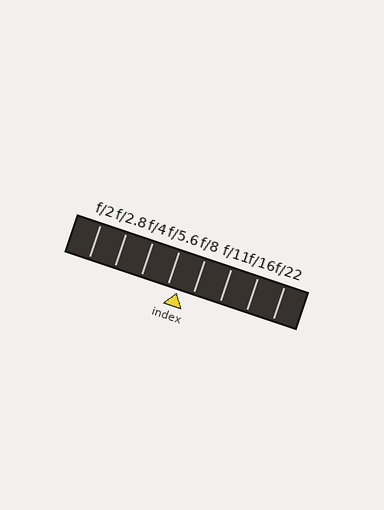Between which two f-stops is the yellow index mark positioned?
The index mark is between f/5.6 and f/8.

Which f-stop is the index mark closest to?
The index mark is closest to f/5.6.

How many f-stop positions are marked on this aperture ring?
There are 8 f-stop positions marked.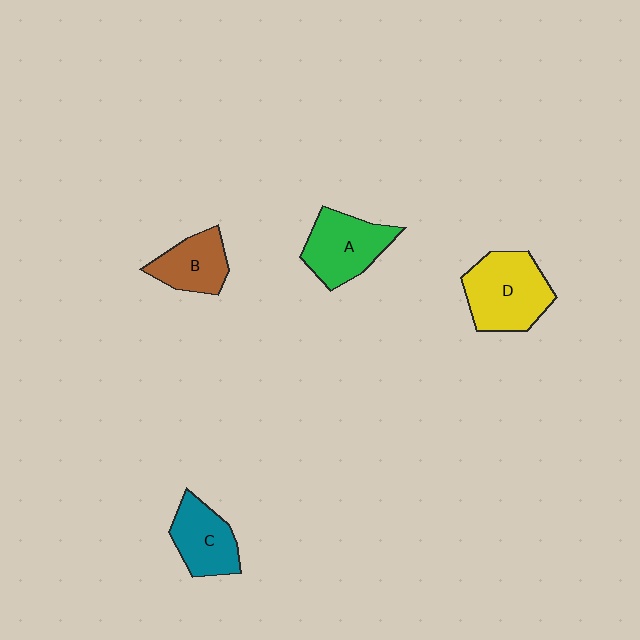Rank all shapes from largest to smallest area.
From largest to smallest: D (yellow), A (green), C (teal), B (brown).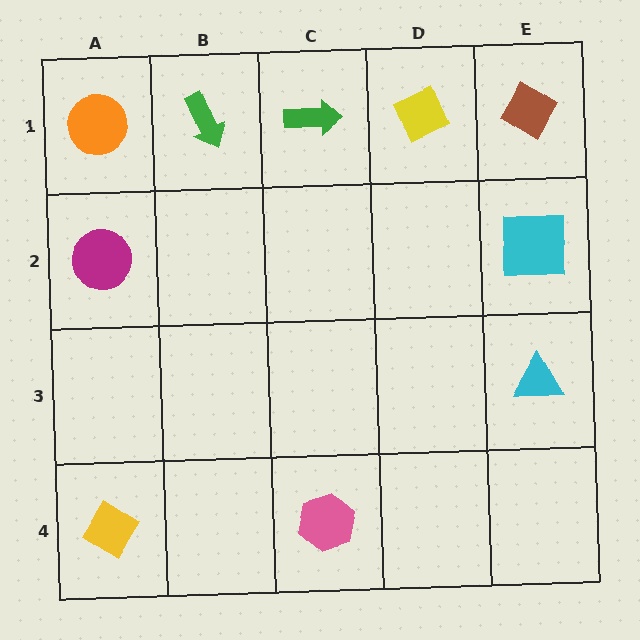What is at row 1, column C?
A green arrow.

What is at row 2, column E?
A cyan square.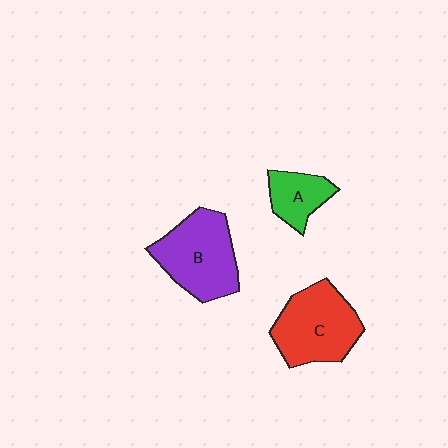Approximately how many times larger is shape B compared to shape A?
Approximately 2.0 times.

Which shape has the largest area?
Shape B (purple).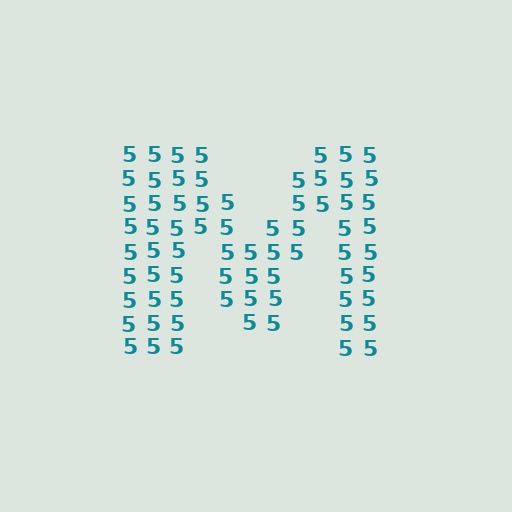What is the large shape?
The large shape is the letter M.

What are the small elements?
The small elements are digit 5's.